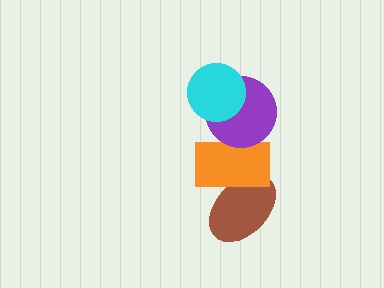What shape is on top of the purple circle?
The cyan circle is on top of the purple circle.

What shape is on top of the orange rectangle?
The purple circle is on top of the orange rectangle.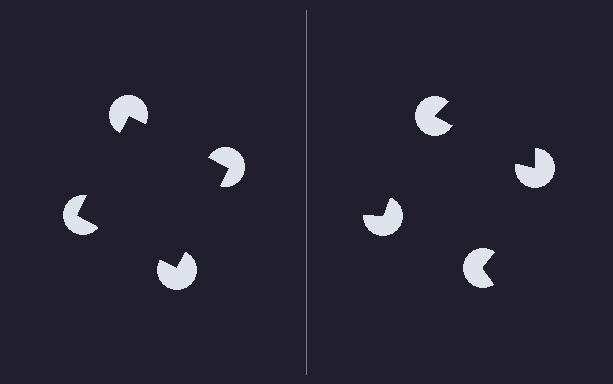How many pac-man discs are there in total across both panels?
8 — 4 on each side.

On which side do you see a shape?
An illusory square appears on the left side. On the right side the wedge cuts are rotated, so no coherent shape forms.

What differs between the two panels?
The pac-man discs are positioned identically on both sides; only the wedge orientations differ. On the left they align to a square; on the right they are misaligned.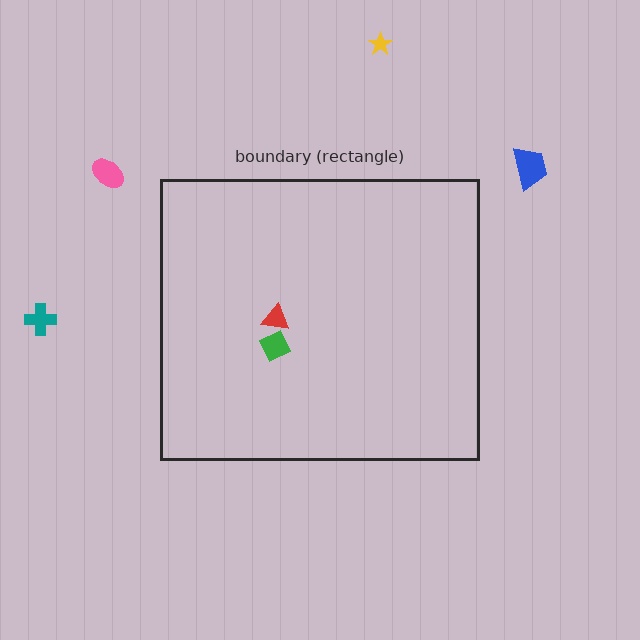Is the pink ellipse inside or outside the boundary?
Outside.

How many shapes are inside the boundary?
2 inside, 4 outside.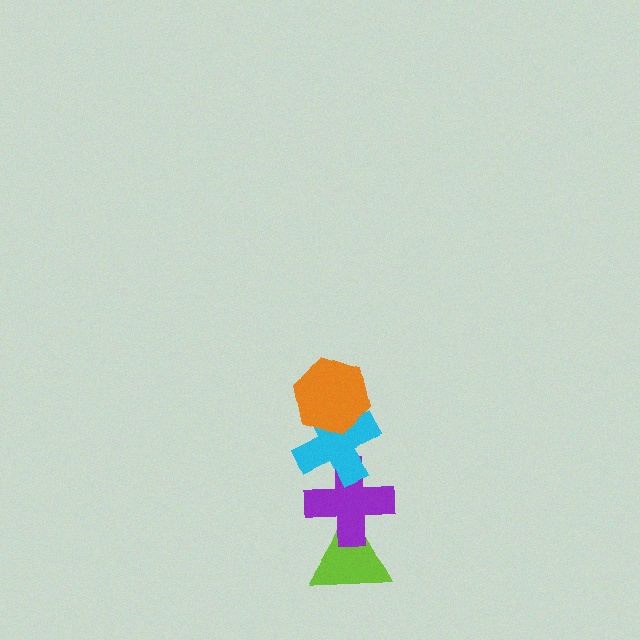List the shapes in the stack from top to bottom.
From top to bottom: the orange hexagon, the cyan cross, the purple cross, the lime triangle.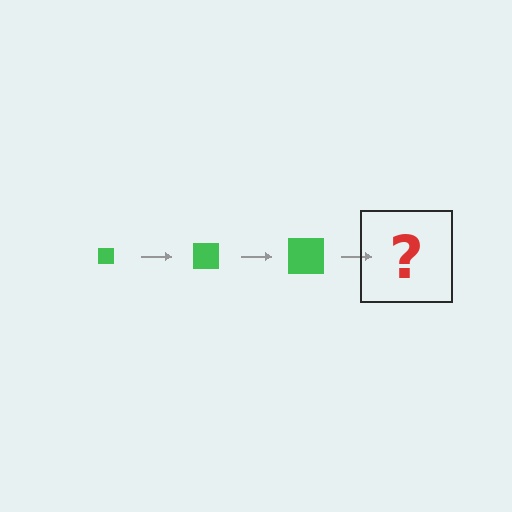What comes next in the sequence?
The next element should be a green square, larger than the previous one.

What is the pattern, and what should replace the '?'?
The pattern is that the square gets progressively larger each step. The '?' should be a green square, larger than the previous one.